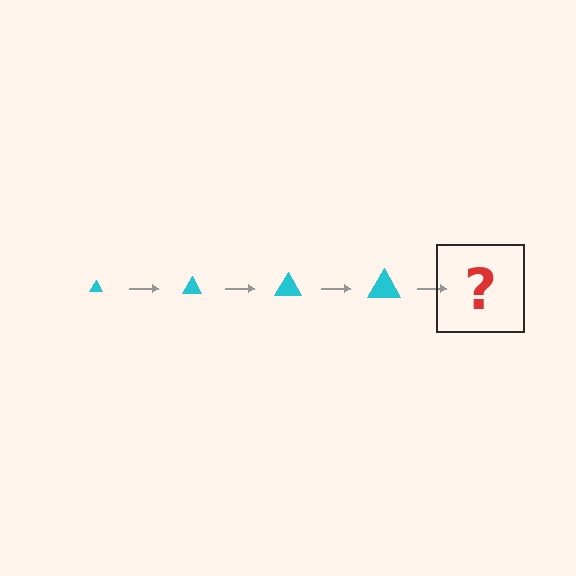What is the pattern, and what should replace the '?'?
The pattern is that the triangle gets progressively larger each step. The '?' should be a cyan triangle, larger than the previous one.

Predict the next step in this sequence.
The next step is a cyan triangle, larger than the previous one.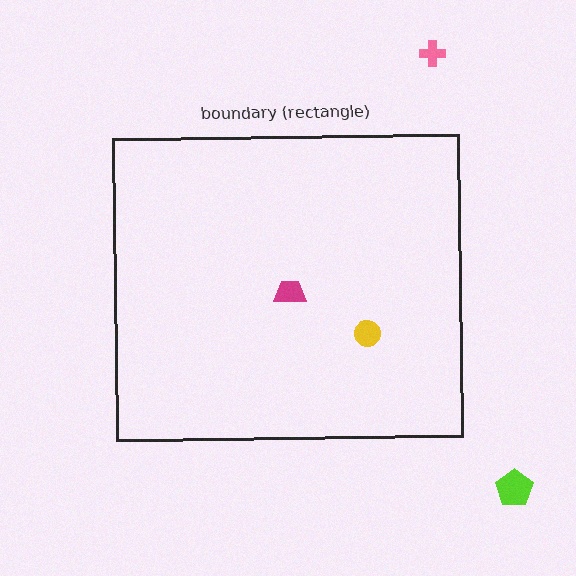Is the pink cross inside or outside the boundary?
Outside.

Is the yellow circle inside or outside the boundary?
Inside.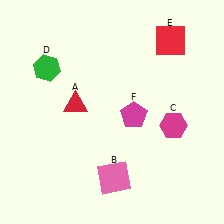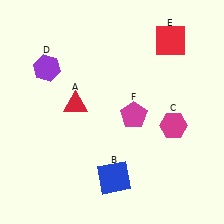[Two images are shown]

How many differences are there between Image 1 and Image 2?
There are 2 differences between the two images.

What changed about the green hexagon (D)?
In Image 1, D is green. In Image 2, it changed to purple.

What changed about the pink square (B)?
In Image 1, B is pink. In Image 2, it changed to blue.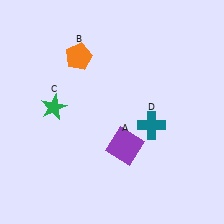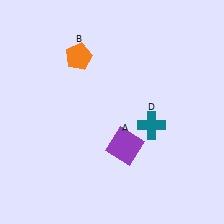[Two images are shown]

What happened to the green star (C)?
The green star (C) was removed in Image 2. It was in the top-left area of Image 1.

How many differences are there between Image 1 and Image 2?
There is 1 difference between the two images.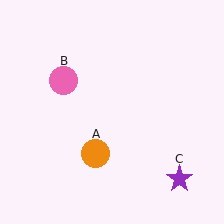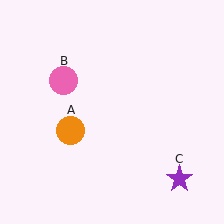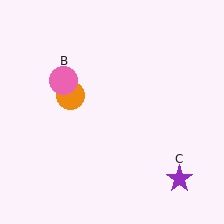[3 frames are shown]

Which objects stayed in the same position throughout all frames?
Pink circle (object B) and purple star (object C) remained stationary.